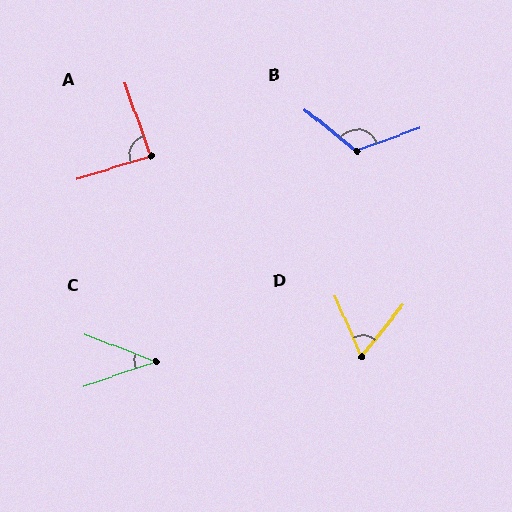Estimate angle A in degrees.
Approximately 88 degrees.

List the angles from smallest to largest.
C (40°), D (62°), A (88°), B (121°).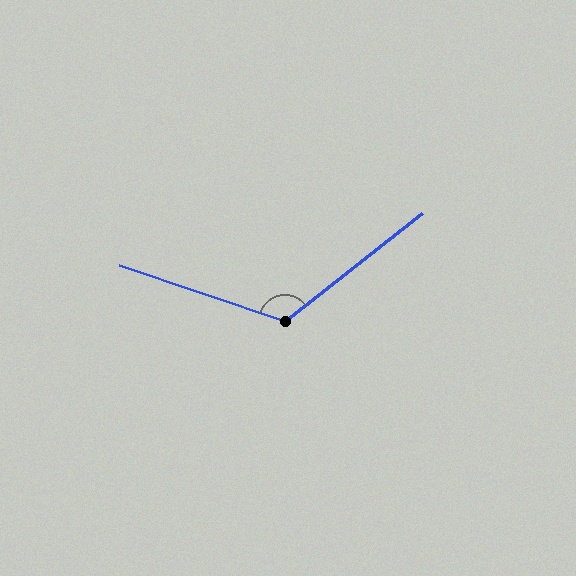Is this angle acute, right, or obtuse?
It is obtuse.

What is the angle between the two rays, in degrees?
Approximately 124 degrees.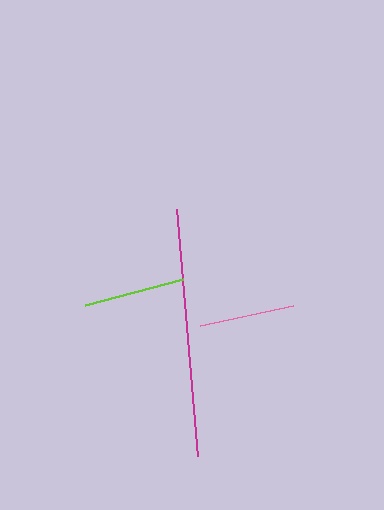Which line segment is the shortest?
The pink line is the shortest at approximately 95 pixels.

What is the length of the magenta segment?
The magenta segment is approximately 248 pixels long.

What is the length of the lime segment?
The lime segment is approximately 102 pixels long.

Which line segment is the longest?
The magenta line is the longest at approximately 248 pixels.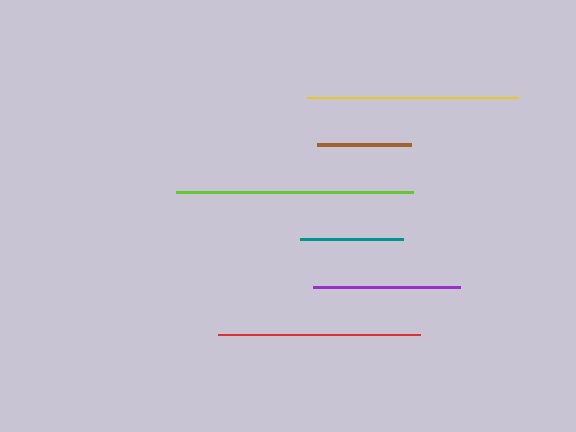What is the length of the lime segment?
The lime segment is approximately 237 pixels long.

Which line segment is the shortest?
The brown line is the shortest at approximately 94 pixels.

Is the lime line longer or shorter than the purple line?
The lime line is longer than the purple line.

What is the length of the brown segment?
The brown segment is approximately 94 pixels long.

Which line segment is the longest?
The lime line is the longest at approximately 237 pixels.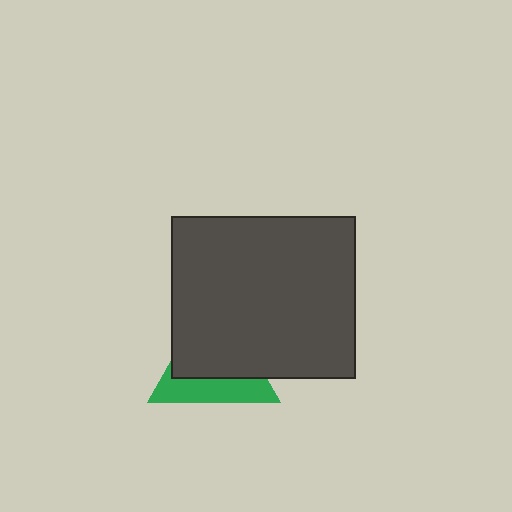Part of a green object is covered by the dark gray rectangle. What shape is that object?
It is a triangle.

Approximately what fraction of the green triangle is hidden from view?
Roughly 62% of the green triangle is hidden behind the dark gray rectangle.